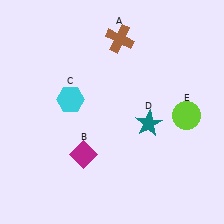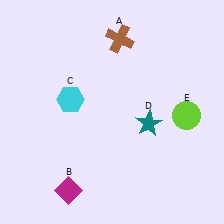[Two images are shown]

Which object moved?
The magenta diamond (B) moved down.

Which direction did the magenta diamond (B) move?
The magenta diamond (B) moved down.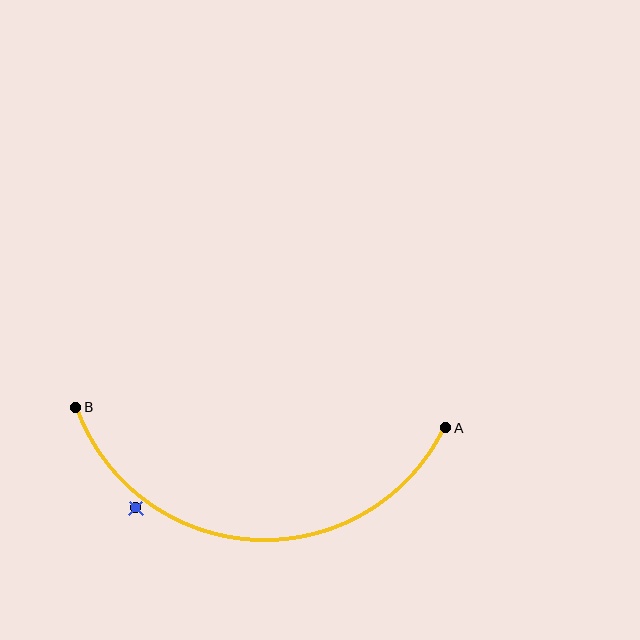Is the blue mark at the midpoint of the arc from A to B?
No — the blue mark does not lie on the arc at all. It sits slightly outside the curve.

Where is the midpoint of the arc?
The arc midpoint is the point on the curve farthest from the straight line joining A and B. It sits below that line.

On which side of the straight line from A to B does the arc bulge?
The arc bulges below the straight line connecting A and B.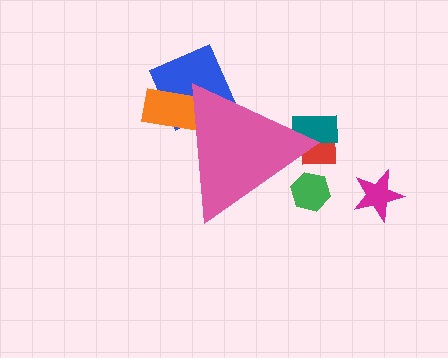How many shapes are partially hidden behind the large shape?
5 shapes are partially hidden.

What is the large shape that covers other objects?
A pink triangle.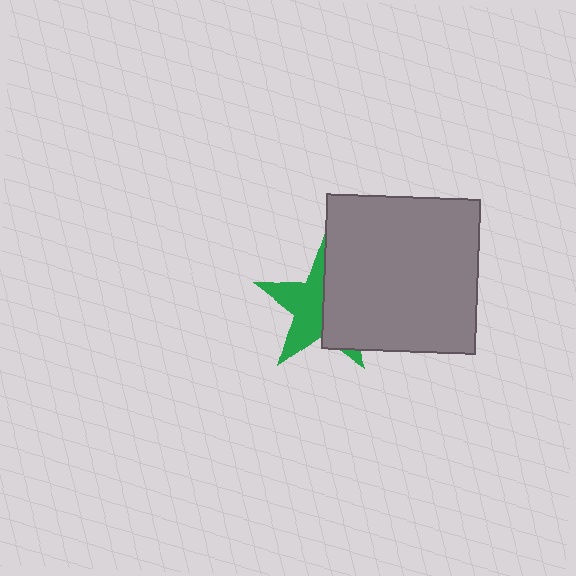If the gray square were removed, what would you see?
You would see the complete green star.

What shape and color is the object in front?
The object in front is a gray square.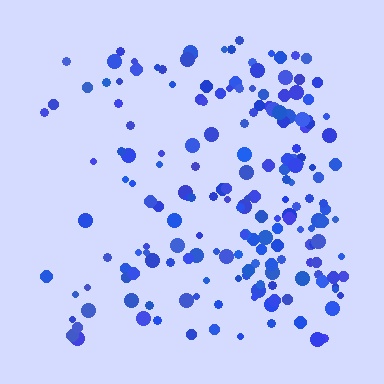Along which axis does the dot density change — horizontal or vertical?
Horizontal.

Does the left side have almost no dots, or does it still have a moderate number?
Still a moderate number, just noticeably fewer than the right.